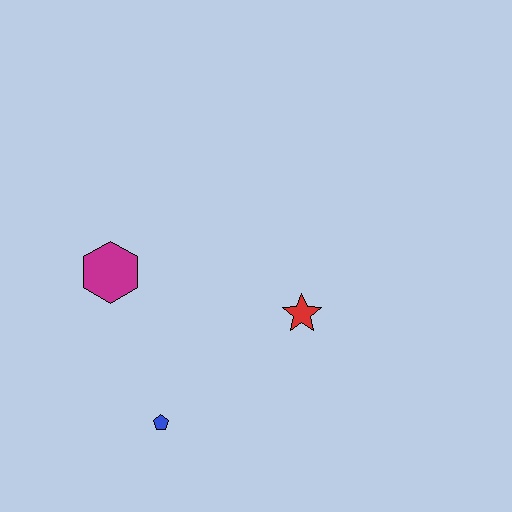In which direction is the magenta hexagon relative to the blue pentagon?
The magenta hexagon is above the blue pentagon.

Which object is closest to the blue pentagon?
The magenta hexagon is closest to the blue pentagon.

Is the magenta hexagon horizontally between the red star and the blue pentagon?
No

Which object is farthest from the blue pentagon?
The red star is farthest from the blue pentagon.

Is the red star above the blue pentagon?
Yes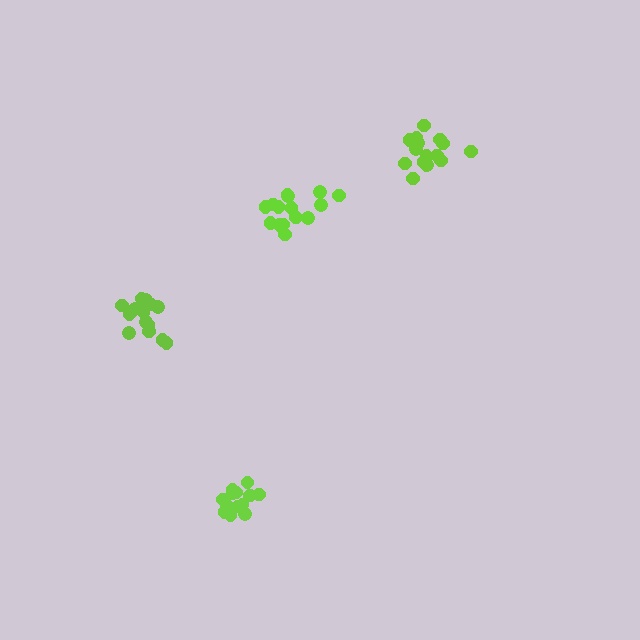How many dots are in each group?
Group 1: 15 dots, Group 2: 16 dots, Group 3: 13 dots, Group 4: 16 dots (60 total).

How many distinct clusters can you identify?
There are 4 distinct clusters.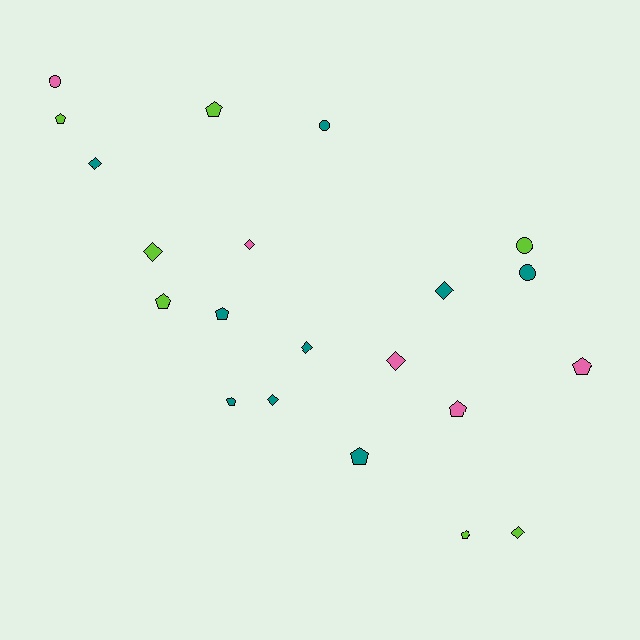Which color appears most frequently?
Teal, with 9 objects.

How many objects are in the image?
There are 21 objects.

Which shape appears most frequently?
Pentagon, with 9 objects.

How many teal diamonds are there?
There are 4 teal diamonds.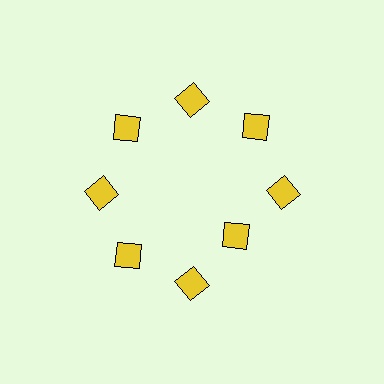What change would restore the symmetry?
The symmetry would be restored by moving it outward, back onto the ring so that all 8 diamonds sit at equal angles and equal distance from the center.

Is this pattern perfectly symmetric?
No. The 8 yellow diamonds are arranged in a ring, but one element near the 4 o'clock position is pulled inward toward the center, breaking the 8-fold rotational symmetry.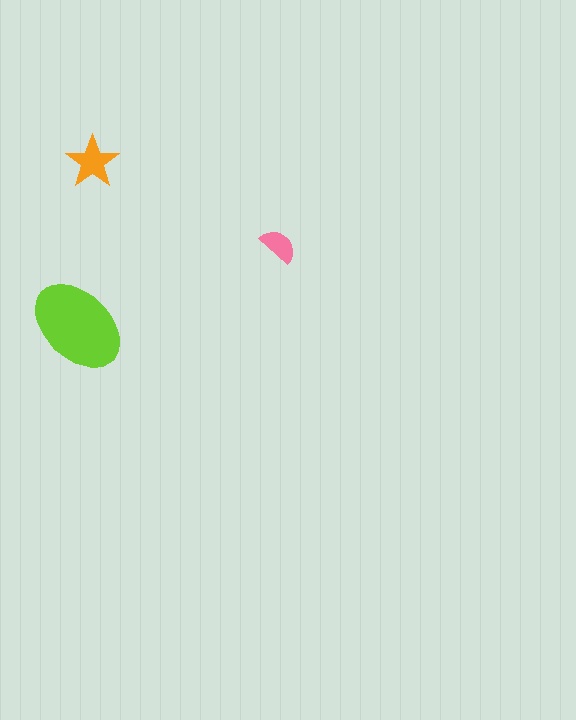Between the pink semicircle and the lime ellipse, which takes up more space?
The lime ellipse.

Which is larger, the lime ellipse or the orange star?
The lime ellipse.